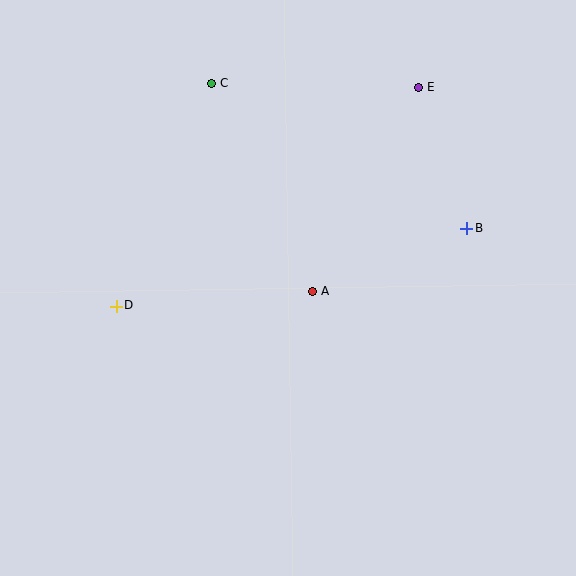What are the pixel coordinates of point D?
Point D is at (116, 306).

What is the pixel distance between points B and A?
The distance between B and A is 166 pixels.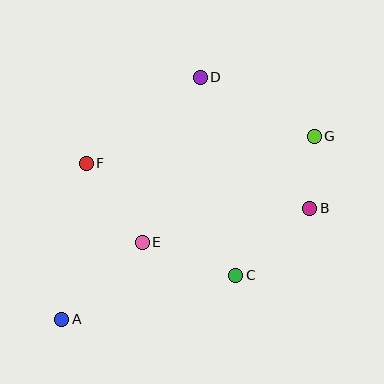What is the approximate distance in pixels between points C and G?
The distance between C and G is approximately 159 pixels.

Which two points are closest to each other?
Points B and G are closest to each other.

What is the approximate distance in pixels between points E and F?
The distance between E and F is approximately 97 pixels.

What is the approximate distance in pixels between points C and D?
The distance between C and D is approximately 201 pixels.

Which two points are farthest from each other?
Points A and G are farthest from each other.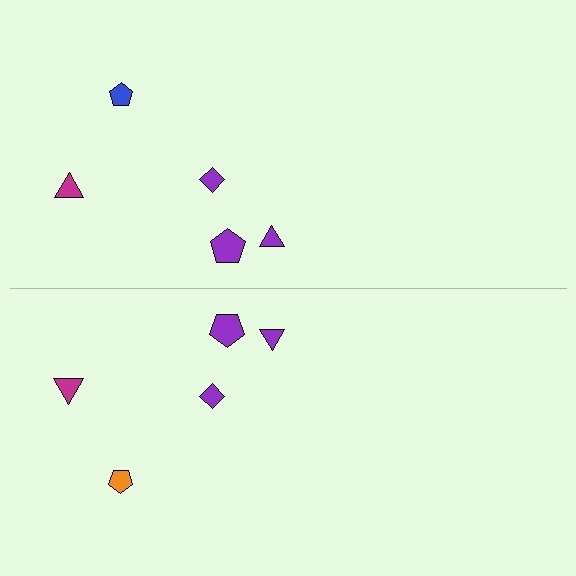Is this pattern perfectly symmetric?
No, the pattern is not perfectly symmetric. The orange pentagon on the bottom side breaks the symmetry — its mirror counterpart is blue.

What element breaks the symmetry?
The orange pentagon on the bottom side breaks the symmetry — its mirror counterpart is blue.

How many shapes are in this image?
There are 10 shapes in this image.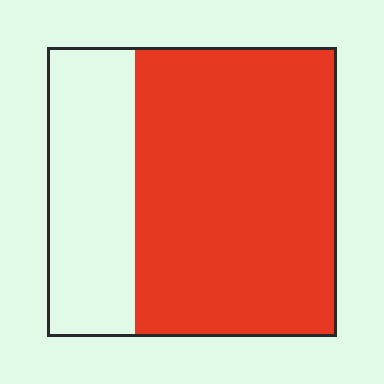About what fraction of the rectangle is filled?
About two thirds (2/3).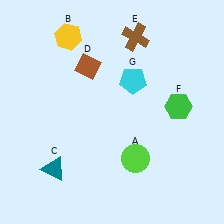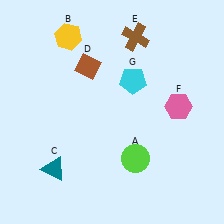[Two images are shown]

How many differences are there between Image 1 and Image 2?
There is 1 difference between the two images.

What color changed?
The hexagon (F) changed from green in Image 1 to pink in Image 2.